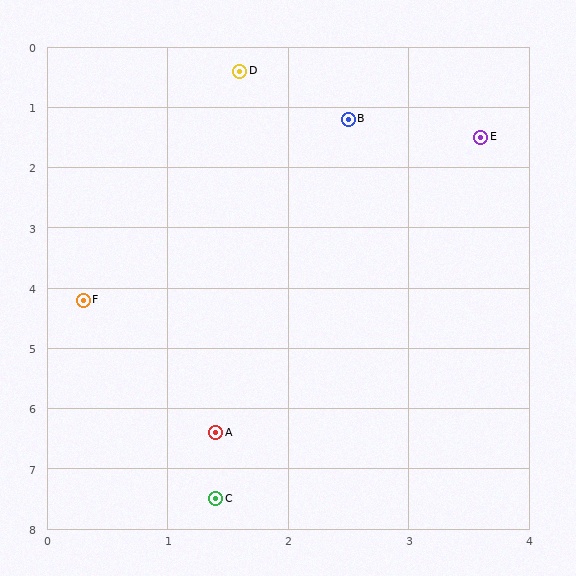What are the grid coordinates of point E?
Point E is at approximately (3.6, 1.5).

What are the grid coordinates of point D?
Point D is at approximately (1.6, 0.4).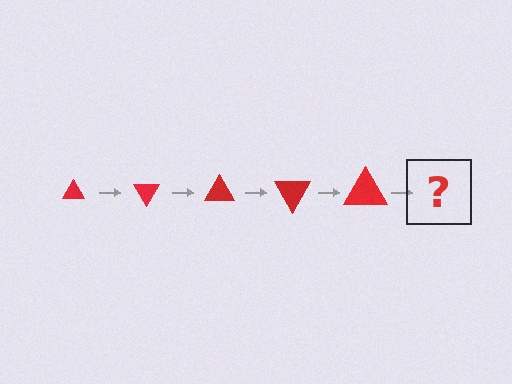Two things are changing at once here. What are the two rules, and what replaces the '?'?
The two rules are that the triangle grows larger each step and it rotates 60 degrees each step. The '?' should be a triangle, larger than the previous one and rotated 300 degrees from the start.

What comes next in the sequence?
The next element should be a triangle, larger than the previous one and rotated 300 degrees from the start.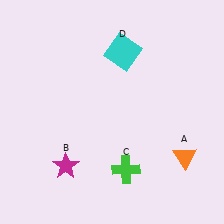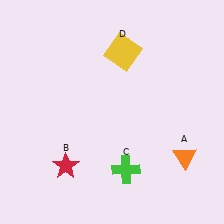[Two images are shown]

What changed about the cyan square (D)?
In Image 1, D is cyan. In Image 2, it changed to yellow.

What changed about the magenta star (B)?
In Image 1, B is magenta. In Image 2, it changed to red.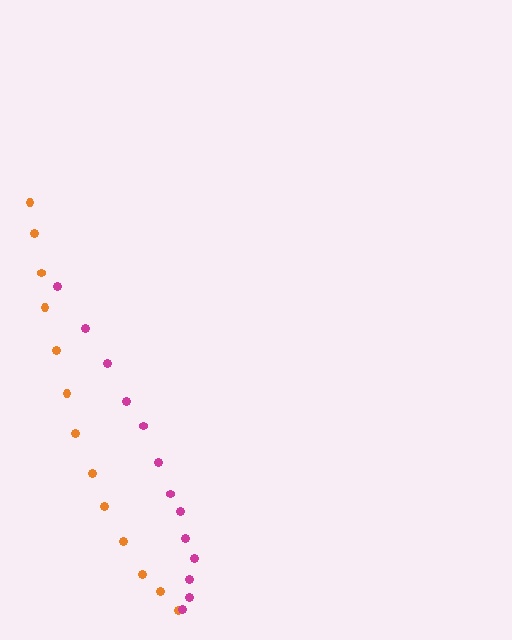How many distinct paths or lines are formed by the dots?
There are 2 distinct paths.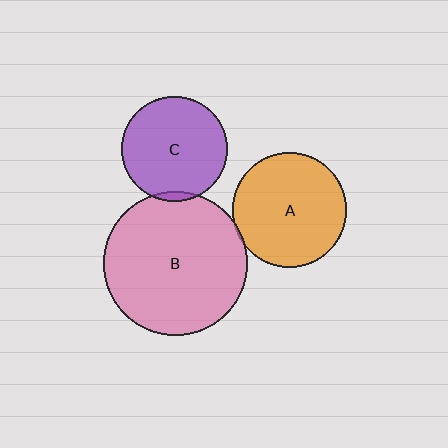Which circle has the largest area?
Circle B (pink).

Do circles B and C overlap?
Yes.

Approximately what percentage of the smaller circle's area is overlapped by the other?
Approximately 5%.